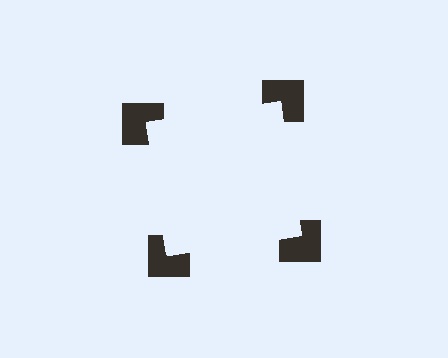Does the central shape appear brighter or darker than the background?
It typically appears slightly brighter than the background, even though no actual brightness change is drawn.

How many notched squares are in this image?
There are 4 — one at each vertex of the illusory square.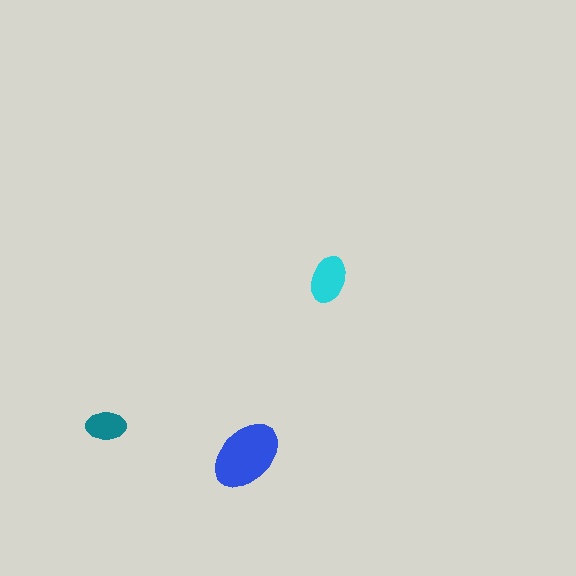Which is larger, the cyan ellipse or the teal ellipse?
The cyan one.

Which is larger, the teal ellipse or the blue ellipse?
The blue one.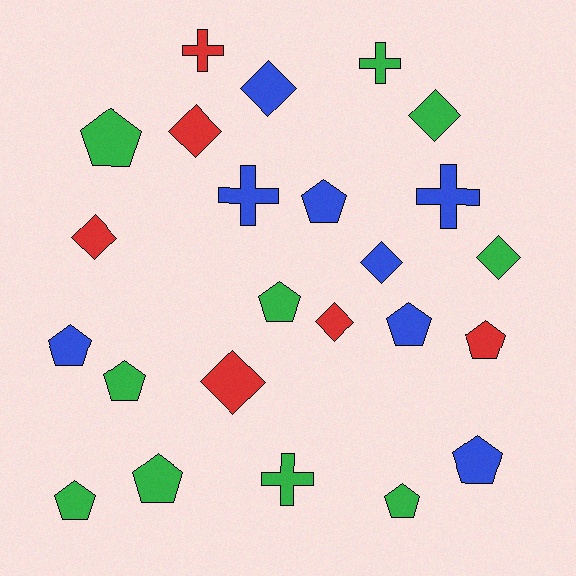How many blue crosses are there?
There are 2 blue crosses.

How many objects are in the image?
There are 24 objects.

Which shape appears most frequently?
Pentagon, with 11 objects.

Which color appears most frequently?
Green, with 10 objects.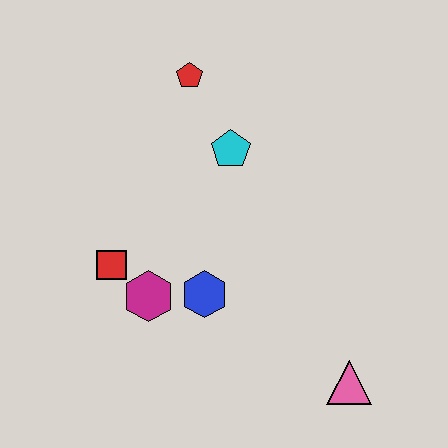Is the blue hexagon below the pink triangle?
No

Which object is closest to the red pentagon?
The cyan pentagon is closest to the red pentagon.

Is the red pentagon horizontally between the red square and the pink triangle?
Yes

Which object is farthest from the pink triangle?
The red pentagon is farthest from the pink triangle.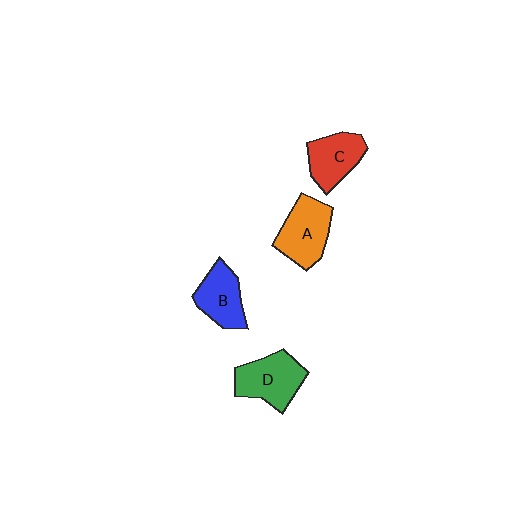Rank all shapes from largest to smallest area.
From largest to smallest: D (green), A (orange), C (red), B (blue).